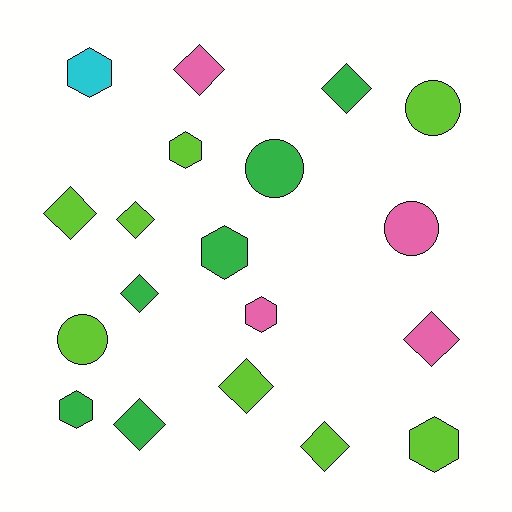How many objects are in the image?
There are 19 objects.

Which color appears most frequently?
Lime, with 8 objects.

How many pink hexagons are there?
There is 1 pink hexagon.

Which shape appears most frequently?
Diamond, with 9 objects.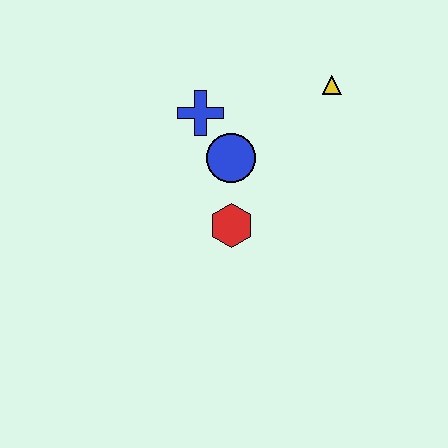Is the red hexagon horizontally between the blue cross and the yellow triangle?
Yes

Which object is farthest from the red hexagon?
The yellow triangle is farthest from the red hexagon.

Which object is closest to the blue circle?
The blue cross is closest to the blue circle.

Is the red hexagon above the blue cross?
No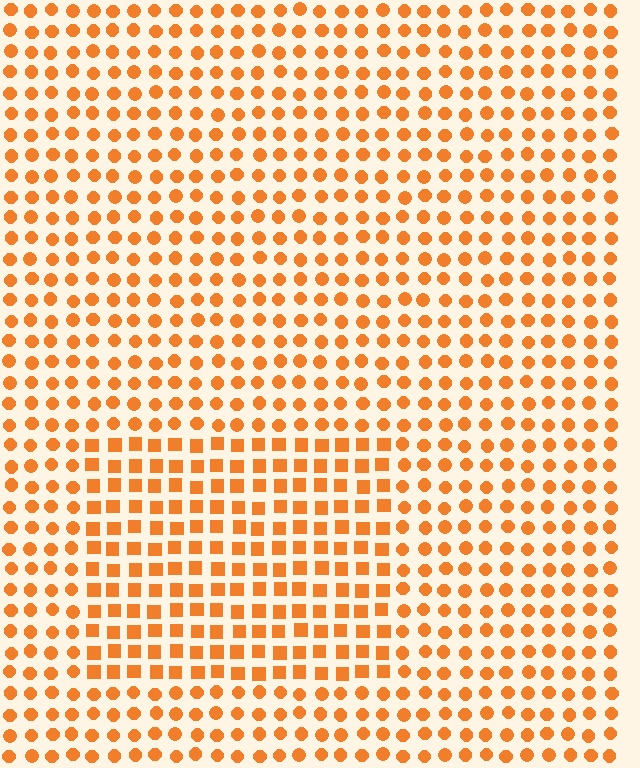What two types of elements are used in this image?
The image uses squares inside the rectangle region and circles outside it.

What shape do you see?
I see a rectangle.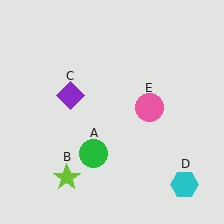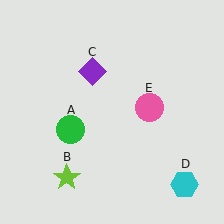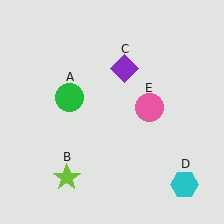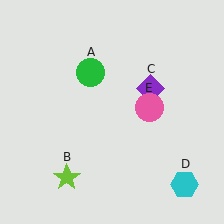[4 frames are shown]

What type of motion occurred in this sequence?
The green circle (object A), purple diamond (object C) rotated clockwise around the center of the scene.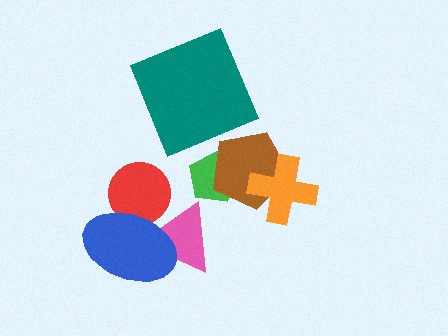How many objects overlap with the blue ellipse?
2 objects overlap with the blue ellipse.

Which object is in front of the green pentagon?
The brown pentagon is in front of the green pentagon.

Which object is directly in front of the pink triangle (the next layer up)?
The red circle is directly in front of the pink triangle.